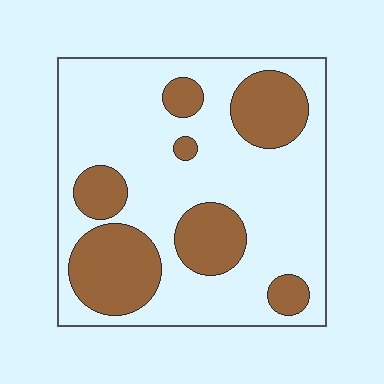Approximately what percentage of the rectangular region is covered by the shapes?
Approximately 30%.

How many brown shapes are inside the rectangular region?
7.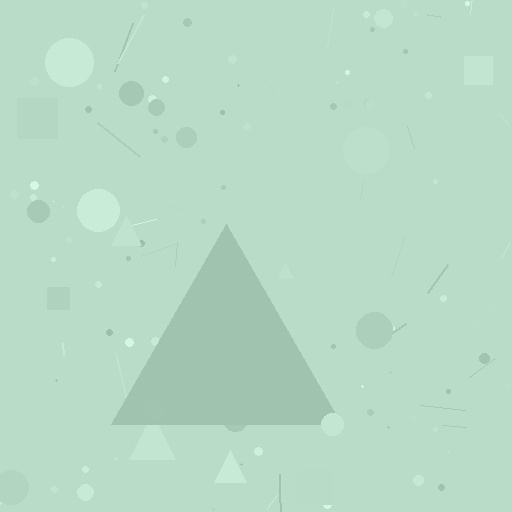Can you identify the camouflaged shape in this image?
The camouflaged shape is a triangle.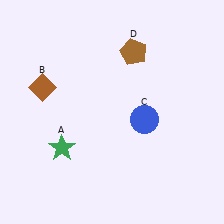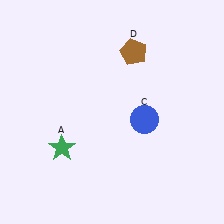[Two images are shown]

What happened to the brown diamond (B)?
The brown diamond (B) was removed in Image 2. It was in the top-left area of Image 1.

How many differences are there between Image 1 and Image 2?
There is 1 difference between the two images.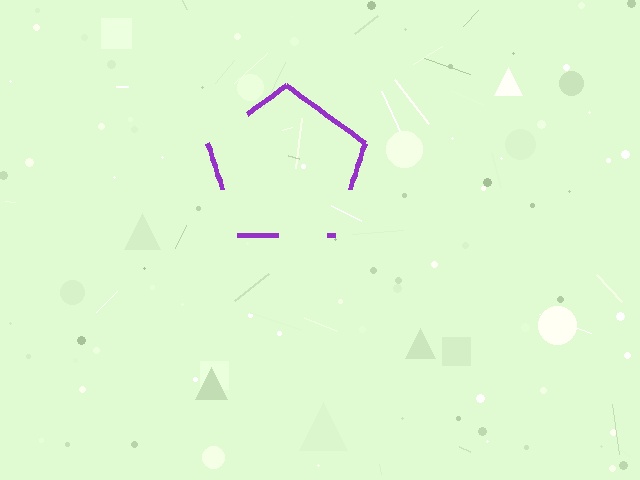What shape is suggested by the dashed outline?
The dashed outline suggests a pentagon.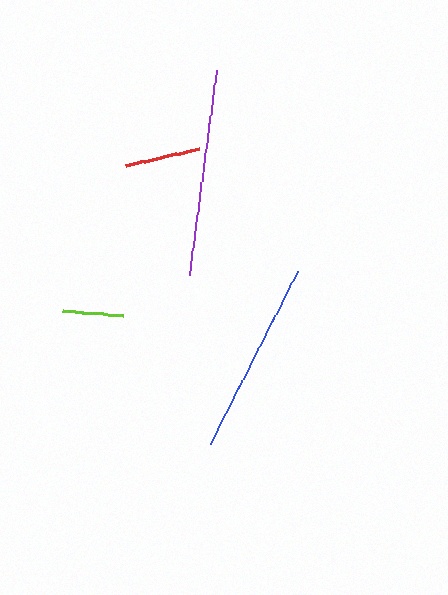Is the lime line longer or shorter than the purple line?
The purple line is longer than the lime line.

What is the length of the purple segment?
The purple segment is approximately 207 pixels long.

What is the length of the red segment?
The red segment is approximately 75 pixels long.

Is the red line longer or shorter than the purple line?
The purple line is longer than the red line.